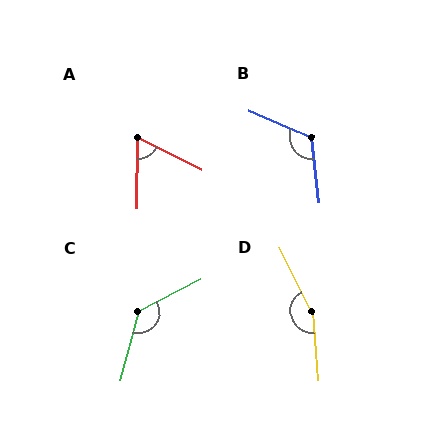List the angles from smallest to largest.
A (64°), B (120°), C (133°), D (158°).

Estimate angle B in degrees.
Approximately 120 degrees.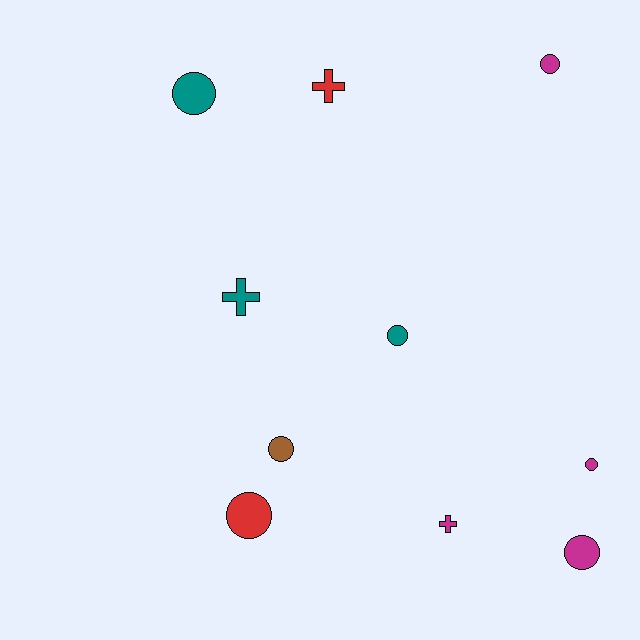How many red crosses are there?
There is 1 red cross.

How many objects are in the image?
There are 10 objects.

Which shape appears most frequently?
Circle, with 7 objects.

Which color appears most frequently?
Magenta, with 4 objects.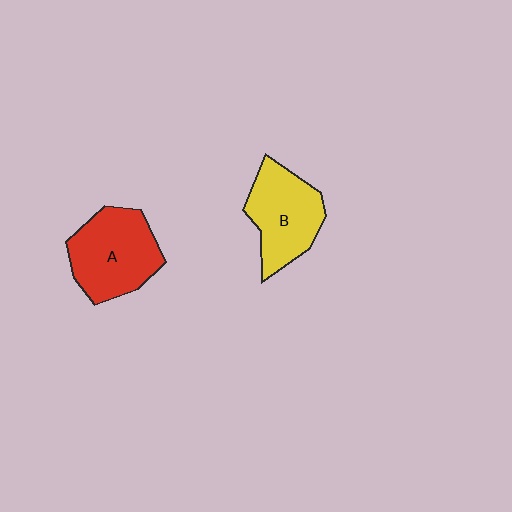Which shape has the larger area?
Shape A (red).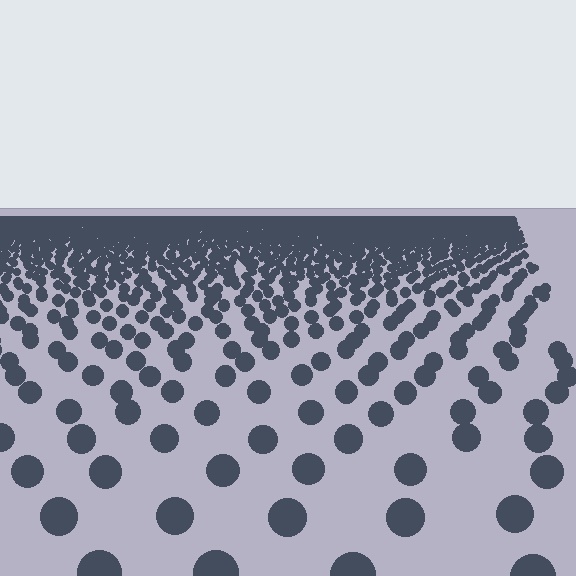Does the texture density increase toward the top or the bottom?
Density increases toward the top.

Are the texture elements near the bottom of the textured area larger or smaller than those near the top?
Larger. Near the bottom, elements are closer to the viewer and appear at a bigger on-screen size.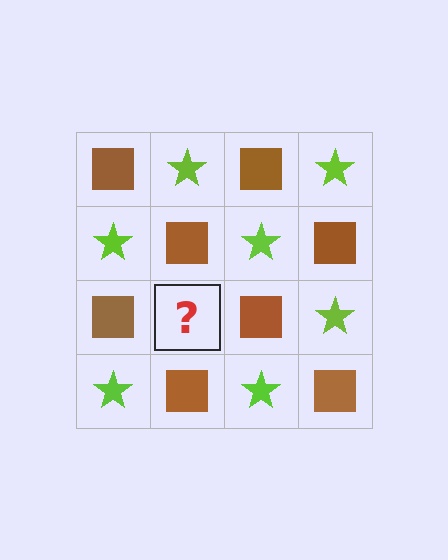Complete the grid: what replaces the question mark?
The question mark should be replaced with a lime star.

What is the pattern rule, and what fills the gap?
The rule is that it alternates brown square and lime star in a checkerboard pattern. The gap should be filled with a lime star.